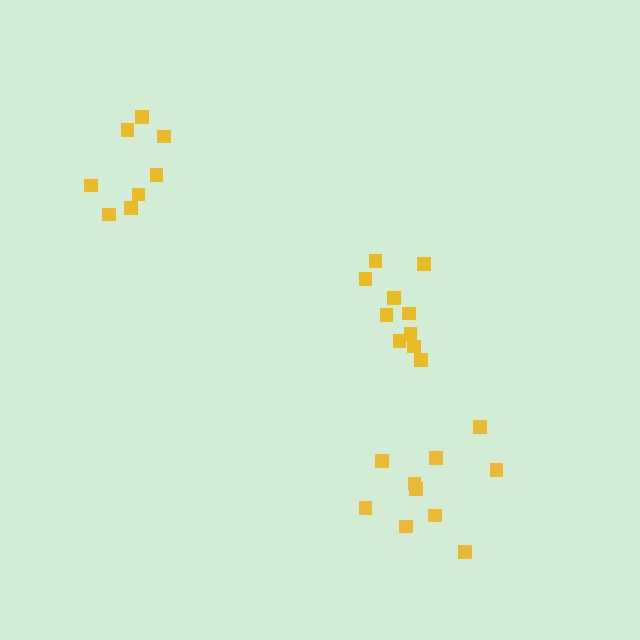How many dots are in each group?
Group 1: 10 dots, Group 2: 8 dots, Group 3: 10 dots (28 total).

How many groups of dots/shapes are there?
There are 3 groups.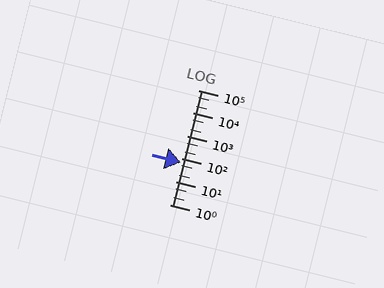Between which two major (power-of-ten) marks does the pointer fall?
The pointer is between 10 and 100.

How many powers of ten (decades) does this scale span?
The scale spans 5 decades, from 1 to 100000.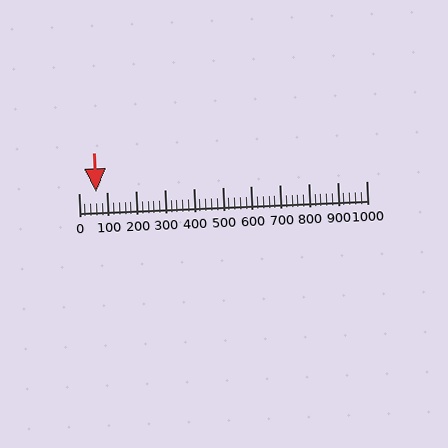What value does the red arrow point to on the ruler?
The red arrow points to approximately 60.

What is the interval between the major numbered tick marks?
The major tick marks are spaced 100 units apart.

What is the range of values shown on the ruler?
The ruler shows values from 0 to 1000.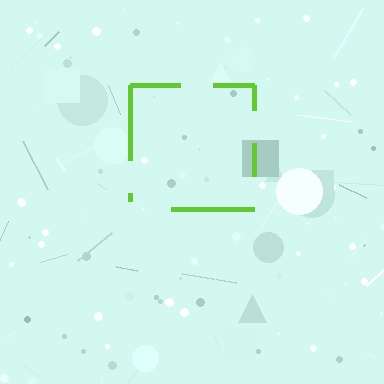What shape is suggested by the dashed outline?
The dashed outline suggests a square.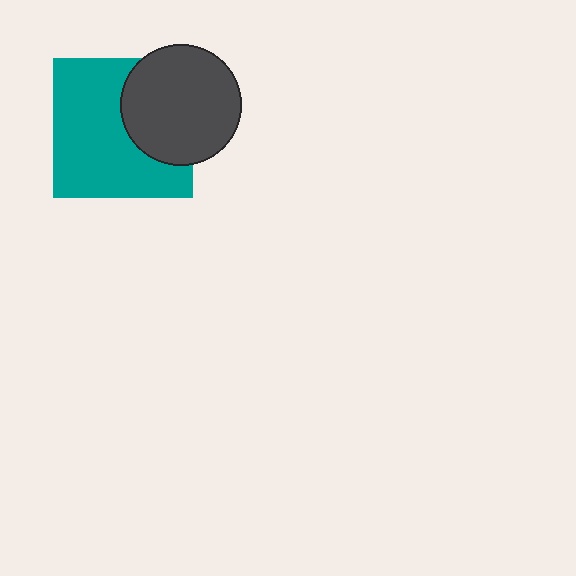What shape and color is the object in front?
The object in front is a dark gray circle.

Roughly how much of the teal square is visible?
Most of it is visible (roughly 65%).